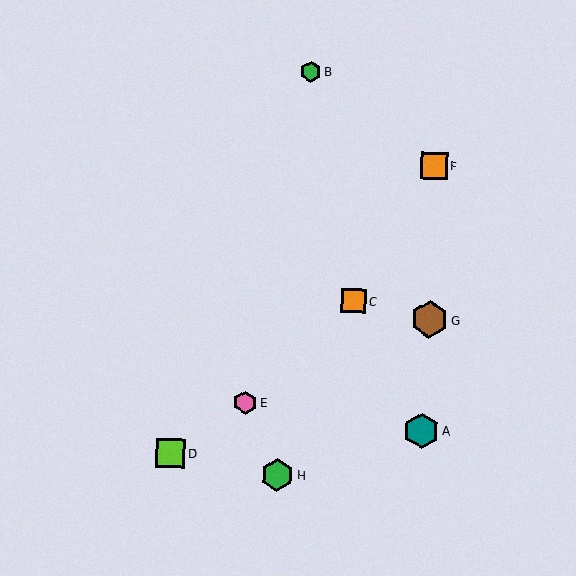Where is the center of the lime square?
The center of the lime square is at (170, 453).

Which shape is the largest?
The brown hexagon (labeled G) is the largest.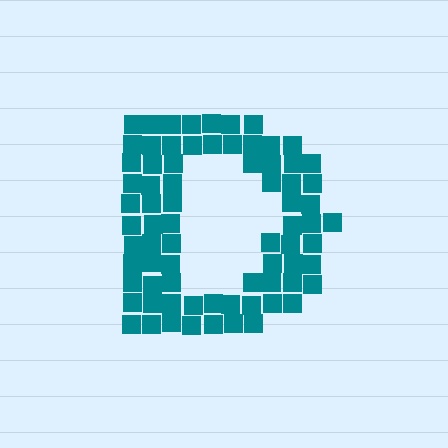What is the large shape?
The large shape is the letter D.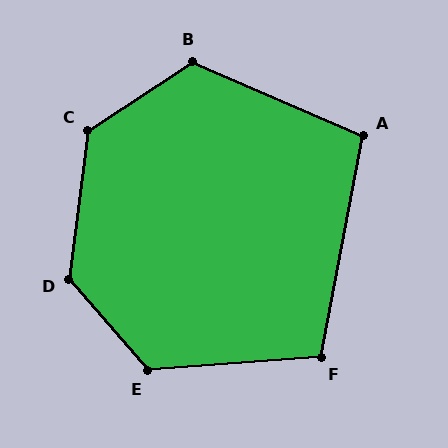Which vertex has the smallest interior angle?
A, at approximately 102 degrees.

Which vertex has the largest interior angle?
D, at approximately 132 degrees.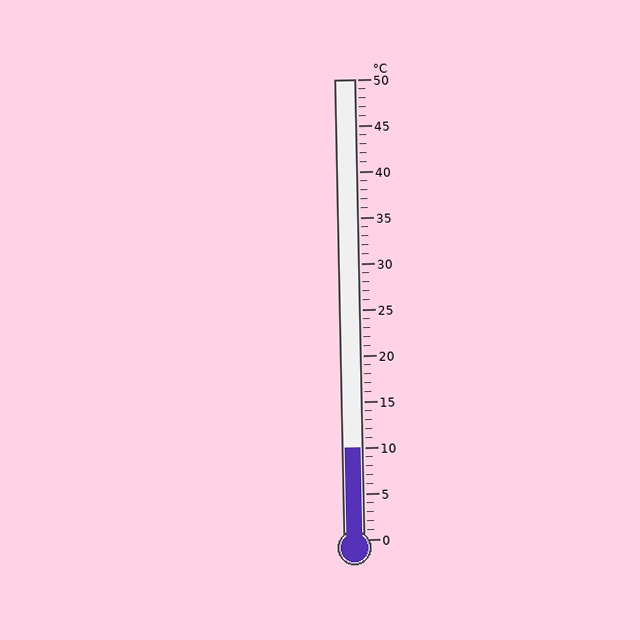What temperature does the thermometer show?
The thermometer shows approximately 10°C.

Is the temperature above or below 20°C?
The temperature is below 20°C.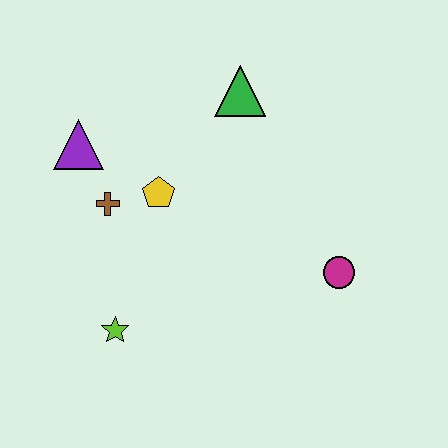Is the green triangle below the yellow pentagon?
No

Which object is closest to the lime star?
The brown cross is closest to the lime star.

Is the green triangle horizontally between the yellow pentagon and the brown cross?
No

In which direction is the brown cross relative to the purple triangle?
The brown cross is below the purple triangle.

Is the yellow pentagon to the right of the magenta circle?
No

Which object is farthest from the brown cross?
The magenta circle is farthest from the brown cross.